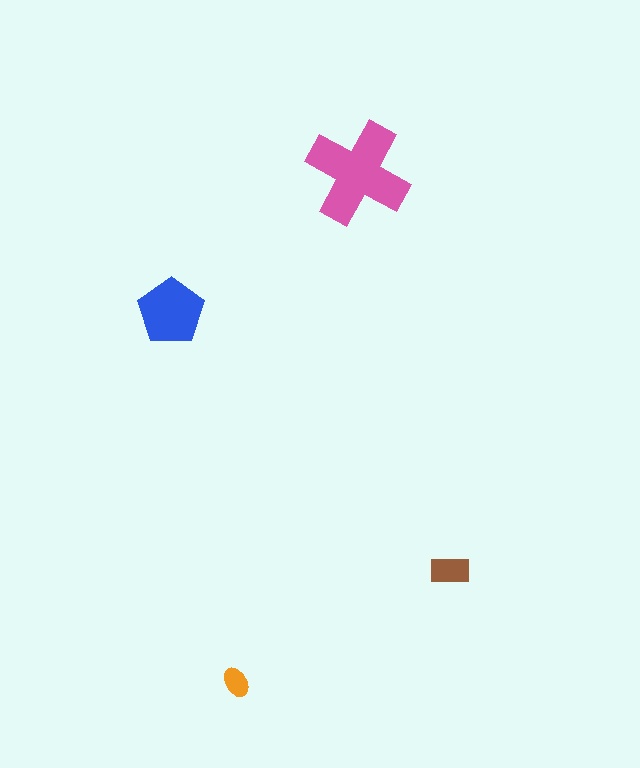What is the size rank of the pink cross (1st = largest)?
1st.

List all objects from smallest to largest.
The orange ellipse, the brown rectangle, the blue pentagon, the pink cross.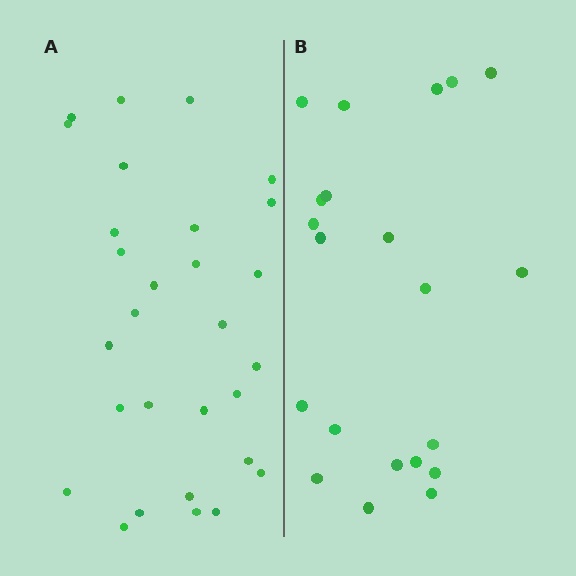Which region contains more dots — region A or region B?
Region A (the left region) has more dots.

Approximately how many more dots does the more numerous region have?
Region A has roughly 8 or so more dots than region B.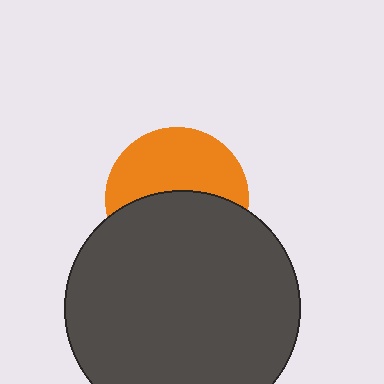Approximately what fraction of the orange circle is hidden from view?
Roughly 51% of the orange circle is hidden behind the dark gray circle.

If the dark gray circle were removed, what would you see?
You would see the complete orange circle.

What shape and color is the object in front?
The object in front is a dark gray circle.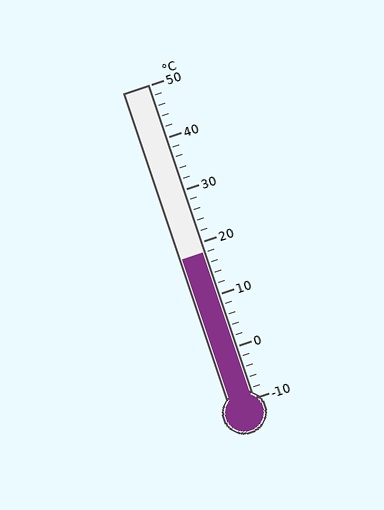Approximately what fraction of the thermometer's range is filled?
The thermometer is filled to approximately 45% of its range.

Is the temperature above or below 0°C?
The temperature is above 0°C.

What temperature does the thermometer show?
The thermometer shows approximately 18°C.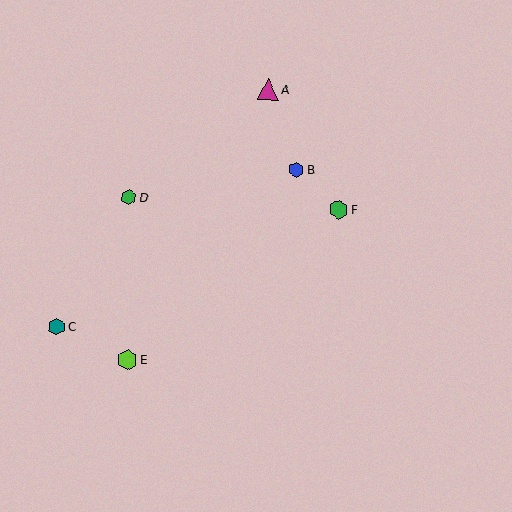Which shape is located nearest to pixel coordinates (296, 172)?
The blue hexagon (labeled B) at (296, 170) is nearest to that location.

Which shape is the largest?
The magenta triangle (labeled A) is the largest.